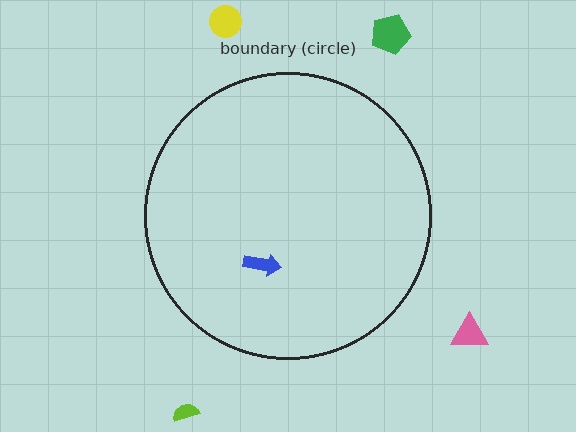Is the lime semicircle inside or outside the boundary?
Outside.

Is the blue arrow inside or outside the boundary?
Inside.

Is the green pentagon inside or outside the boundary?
Outside.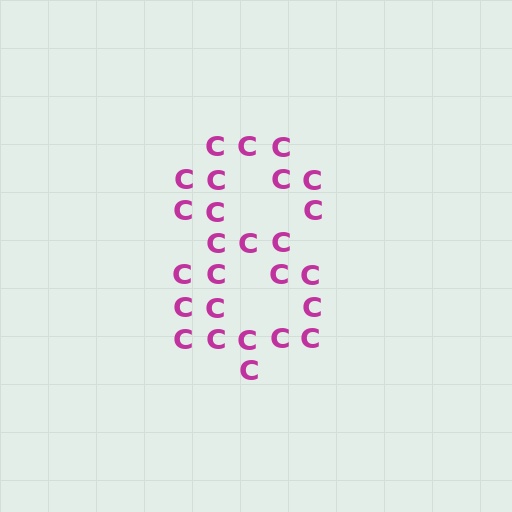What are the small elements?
The small elements are letter C's.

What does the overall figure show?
The overall figure shows the digit 8.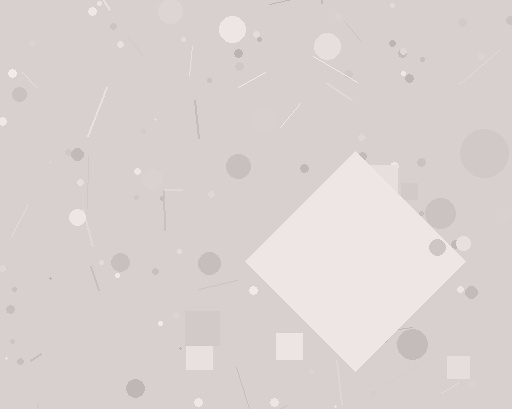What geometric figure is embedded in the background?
A diamond is embedded in the background.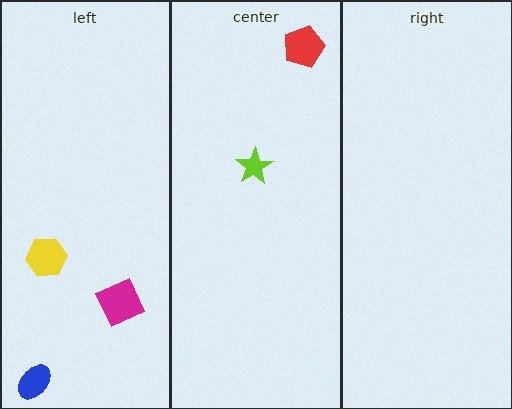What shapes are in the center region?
The red pentagon, the lime star.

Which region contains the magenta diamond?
The left region.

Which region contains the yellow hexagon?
The left region.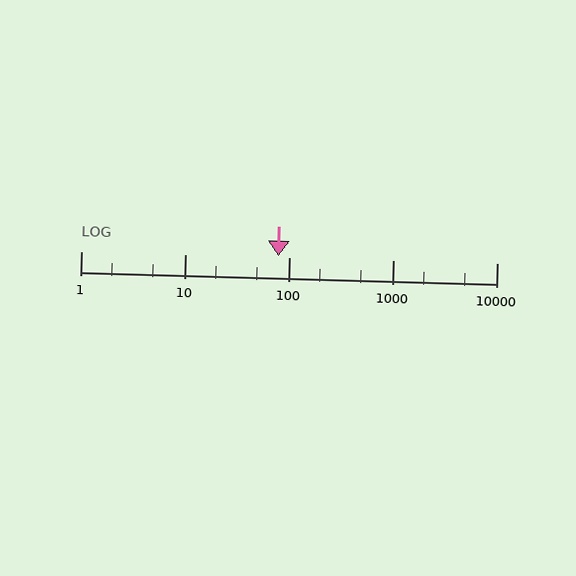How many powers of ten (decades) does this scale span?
The scale spans 4 decades, from 1 to 10000.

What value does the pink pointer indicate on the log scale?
The pointer indicates approximately 79.